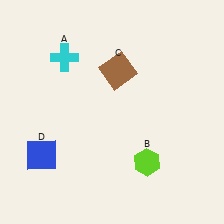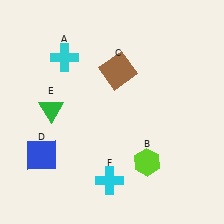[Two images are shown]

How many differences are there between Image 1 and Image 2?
There are 2 differences between the two images.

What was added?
A green triangle (E), a cyan cross (F) were added in Image 2.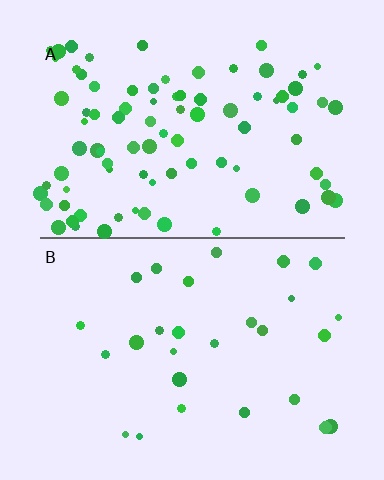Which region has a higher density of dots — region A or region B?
A (the top).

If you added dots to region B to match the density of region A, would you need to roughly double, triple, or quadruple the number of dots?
Approximately triple.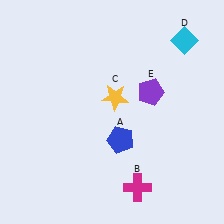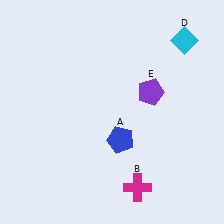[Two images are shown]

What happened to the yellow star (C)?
The yellow star (C) was removed in Image 2. It was in the top-right area of Image 1.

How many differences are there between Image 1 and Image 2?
There is 1 difference between the two images.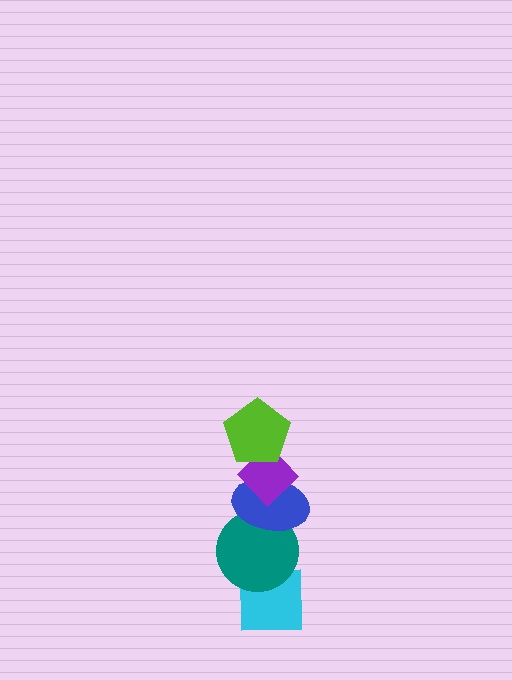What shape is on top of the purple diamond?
The lime pentagon is on top of the purple diamond.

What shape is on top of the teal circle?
The blue ellipse is on top of the teal circle.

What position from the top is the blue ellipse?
The blue ellipse is 3rd from the top.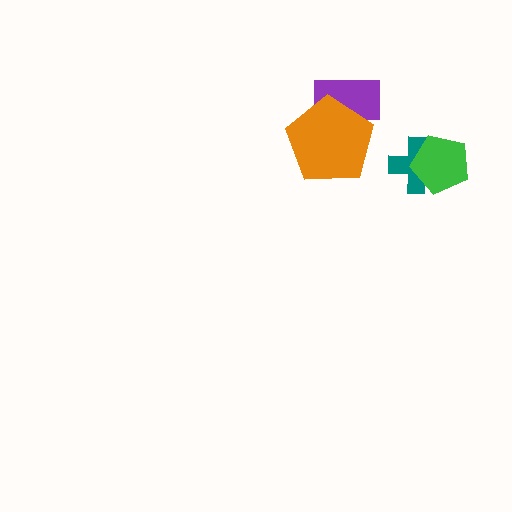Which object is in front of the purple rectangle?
The orange pentagon is in front of the purple rectangle.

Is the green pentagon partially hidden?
No, no other shape covers it.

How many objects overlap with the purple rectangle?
1 object overlaps with the purple rectangle.